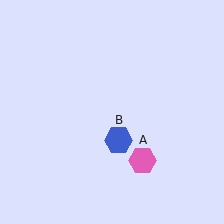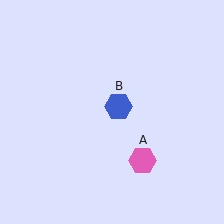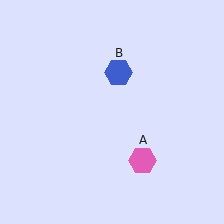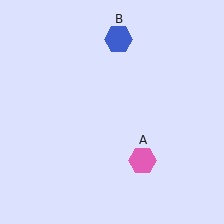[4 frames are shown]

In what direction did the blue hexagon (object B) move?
The blue hexagon (object B) moved up.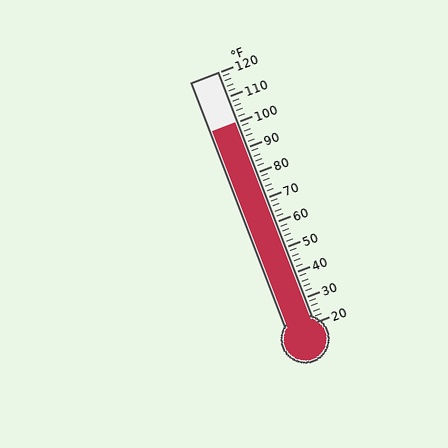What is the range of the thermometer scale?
The thermometer scale ranges from 20°F to 120°F.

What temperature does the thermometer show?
The thermometer shows approximately 100°F.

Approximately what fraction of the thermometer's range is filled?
The thermometer is filled to approximately 80% of its range.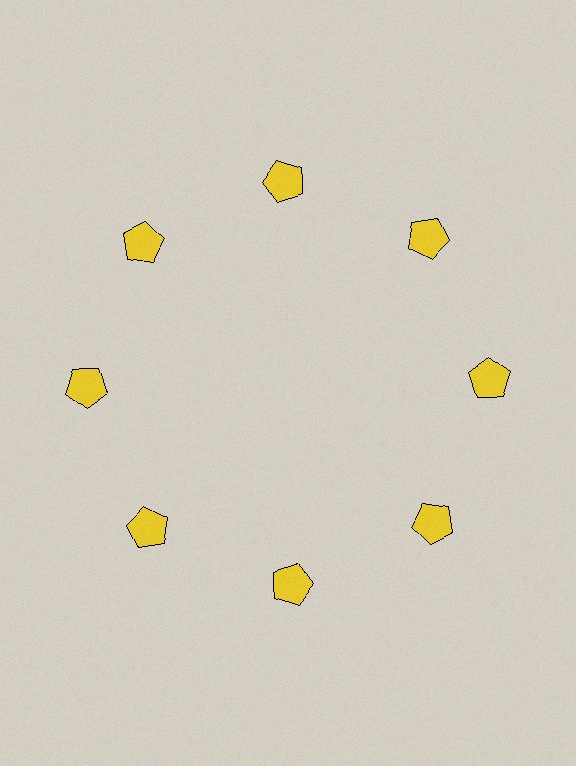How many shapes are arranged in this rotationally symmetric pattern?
There are 8 shapes, arranged in 8 groups of 1.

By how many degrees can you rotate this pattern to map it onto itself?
The pattern maps onto itself every 45 degrees of rotation.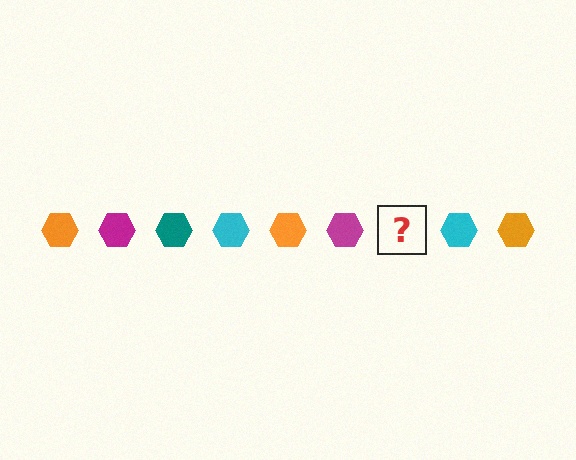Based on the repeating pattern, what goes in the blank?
The blank should be a teal hexagon.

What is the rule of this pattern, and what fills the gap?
The rule is that the pattern cycles through orange, magenta, teal, cyan hexagons. The gap should be filled with a teal hexagon.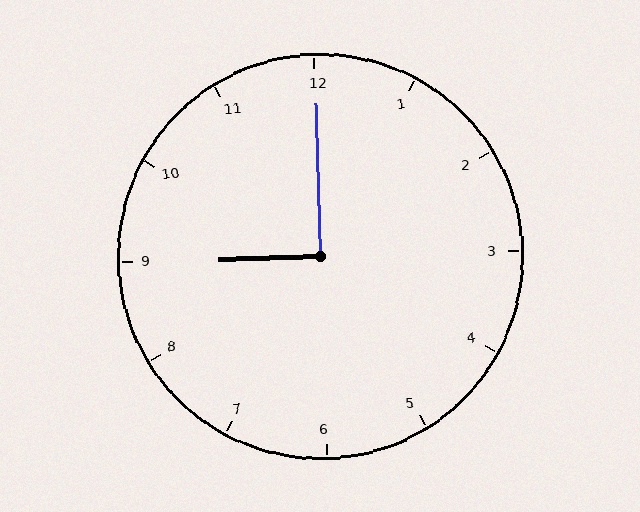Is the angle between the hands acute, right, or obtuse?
It is right.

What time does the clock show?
9:00.